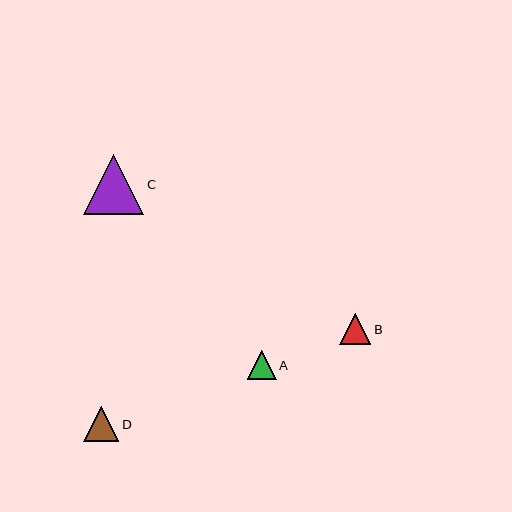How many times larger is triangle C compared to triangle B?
Triangle C is approximately 1.9 times the size of triangle B.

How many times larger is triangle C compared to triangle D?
Triangle C is approximately 1.7 times the size of triangle D.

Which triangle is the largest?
Triangle C is the largest with a size of approximately 60 pixels.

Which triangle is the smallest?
Triangle A is the smallest with a size of approximately 28 pixels.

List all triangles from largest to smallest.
From largest to smallest: C, D, B, A.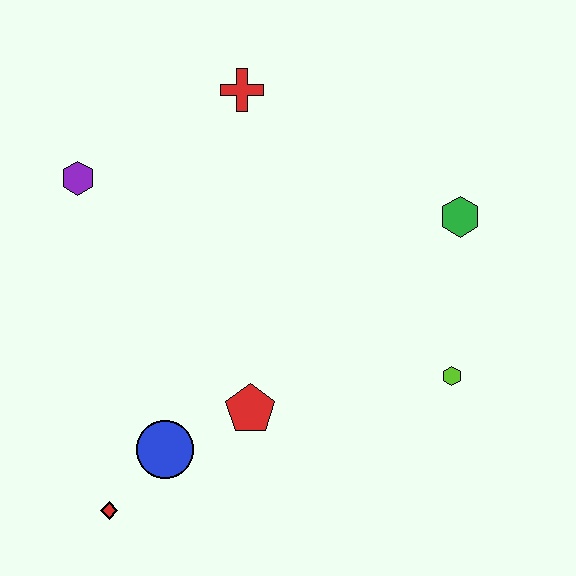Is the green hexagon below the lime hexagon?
No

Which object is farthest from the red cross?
The red diamond is farthest from the red cross.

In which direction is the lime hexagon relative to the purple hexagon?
The lime hexagon is to the right of the purple hexagon.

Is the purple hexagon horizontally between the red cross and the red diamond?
No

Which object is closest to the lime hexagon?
The green hexagon is closest to the lime hexagon.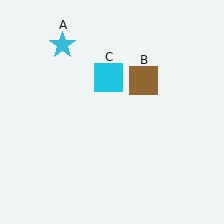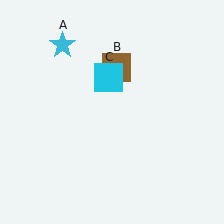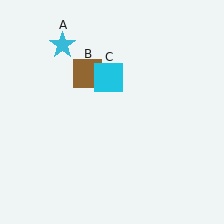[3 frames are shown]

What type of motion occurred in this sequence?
The brown square (object B) rotated counterclockwise around the center of the scene.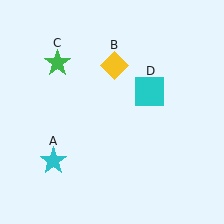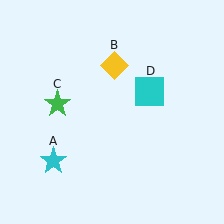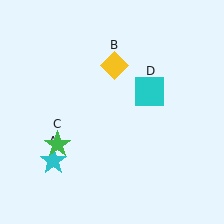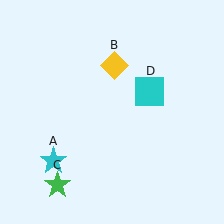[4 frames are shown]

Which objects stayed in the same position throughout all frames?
Cyan star (object A) and yellow diamond (object B) and cyan square (object D) remained stationary.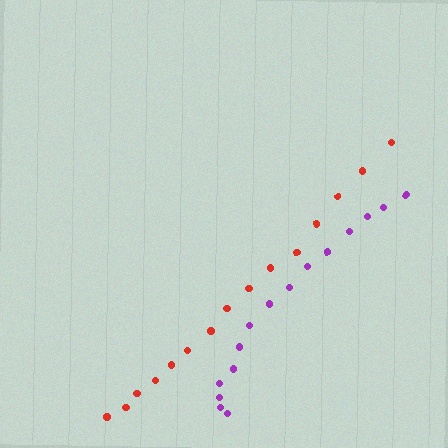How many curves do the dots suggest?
There are 2 distinct paths.